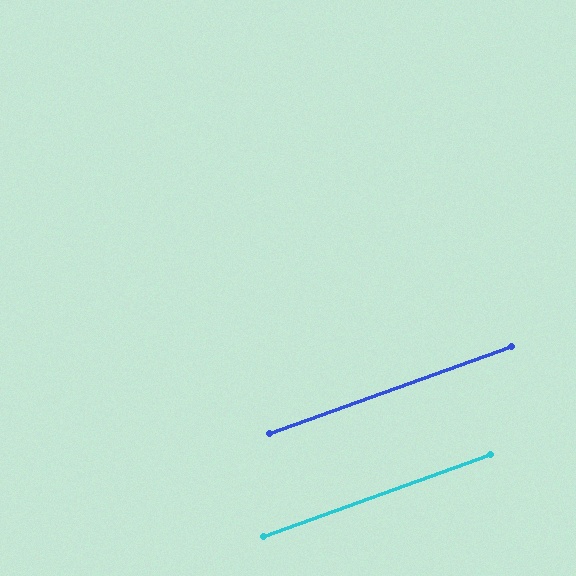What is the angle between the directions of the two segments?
Approximately 0 degrees.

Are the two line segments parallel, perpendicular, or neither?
Parallel — their directions differ by only 0.3°.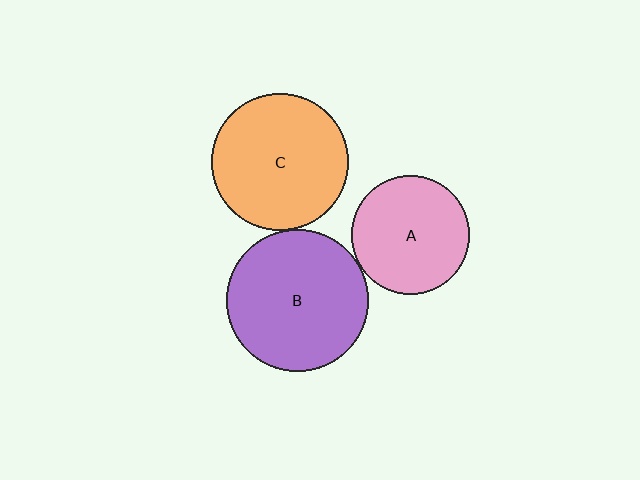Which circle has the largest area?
Circle B (purple).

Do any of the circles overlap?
No, none of the circles overlap.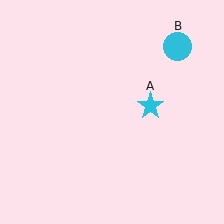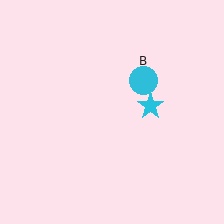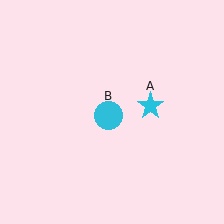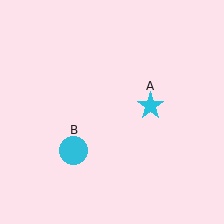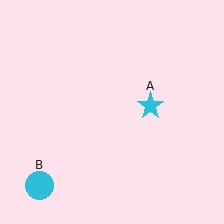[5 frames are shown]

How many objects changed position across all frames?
1 object changed position: cyan circle (object B).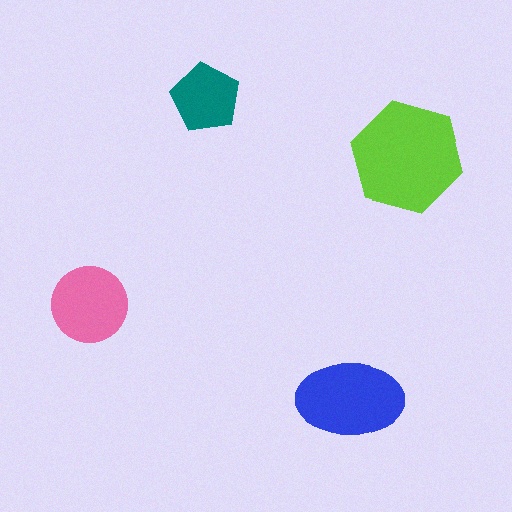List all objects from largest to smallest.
The lime hexagon, the blue ellipse, the pink circle, the teal pentagon.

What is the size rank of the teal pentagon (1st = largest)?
4th.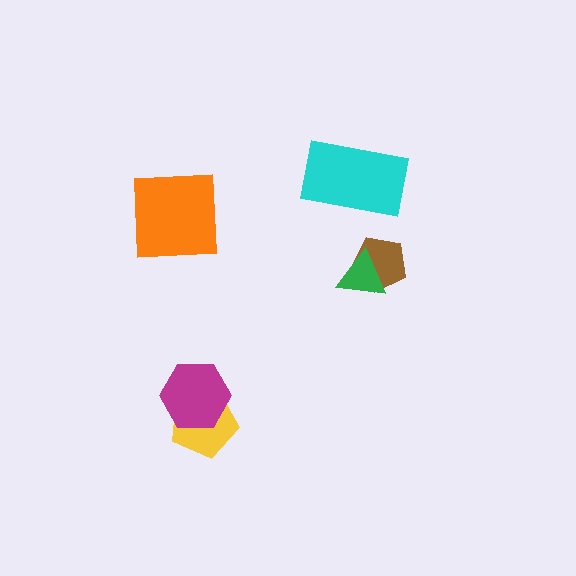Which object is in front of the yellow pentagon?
The magenta hexagon is in front of the yellow pentagon.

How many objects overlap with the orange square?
0 objects overlap with the orange square.